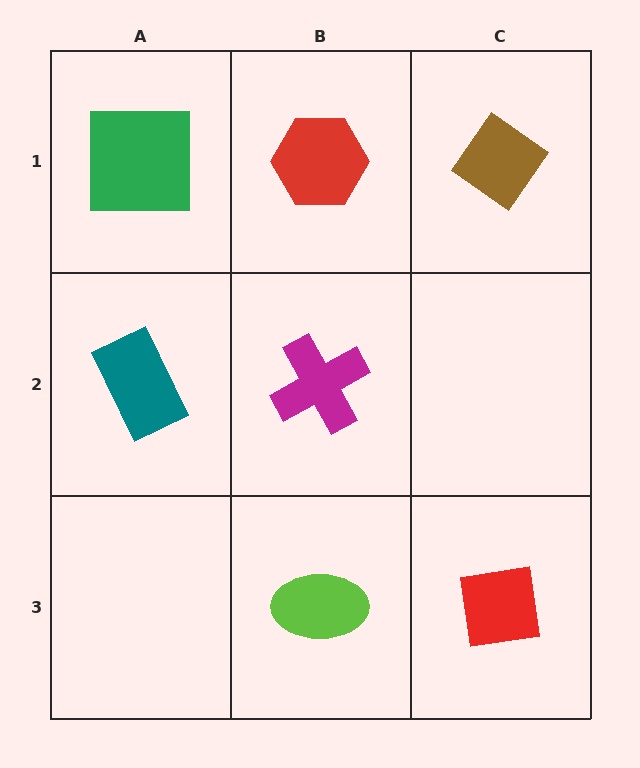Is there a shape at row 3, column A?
No, that cell is empty.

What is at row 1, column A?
A green square.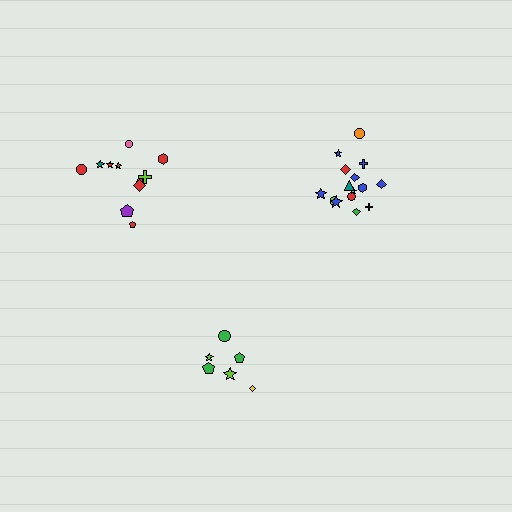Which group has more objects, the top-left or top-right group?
The top-right group.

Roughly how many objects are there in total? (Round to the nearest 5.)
Roughly 35 objects in total.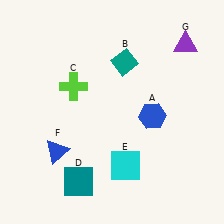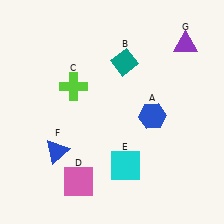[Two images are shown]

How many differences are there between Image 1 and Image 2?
There is 1 difference between the two images.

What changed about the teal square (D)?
In Image 1, D is teal. In Image 2, it changed to pink.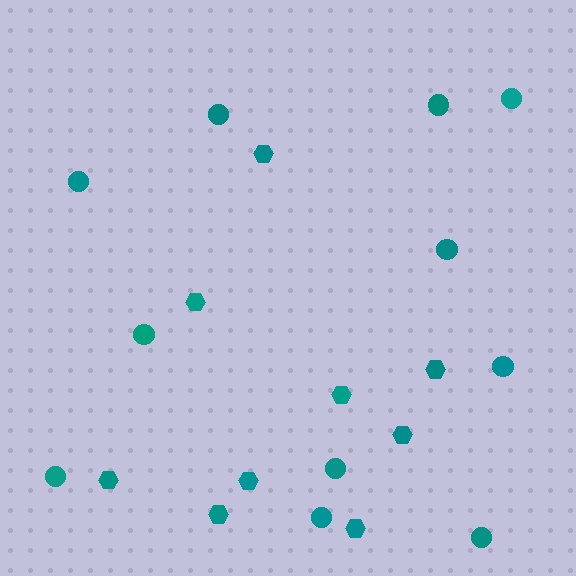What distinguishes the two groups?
There are 2 groups: one group of hexagons (9) and one group of circles (11).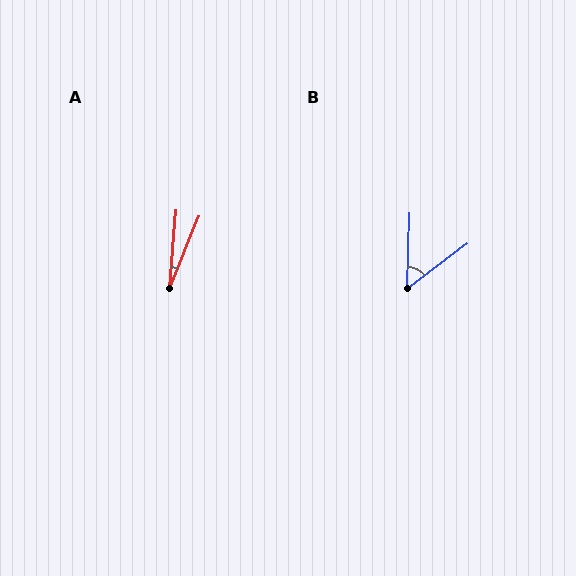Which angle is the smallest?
A, at approximately 18 degrees.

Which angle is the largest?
B, at approximately 52 degrees.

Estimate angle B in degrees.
Approximately 52 degrees.